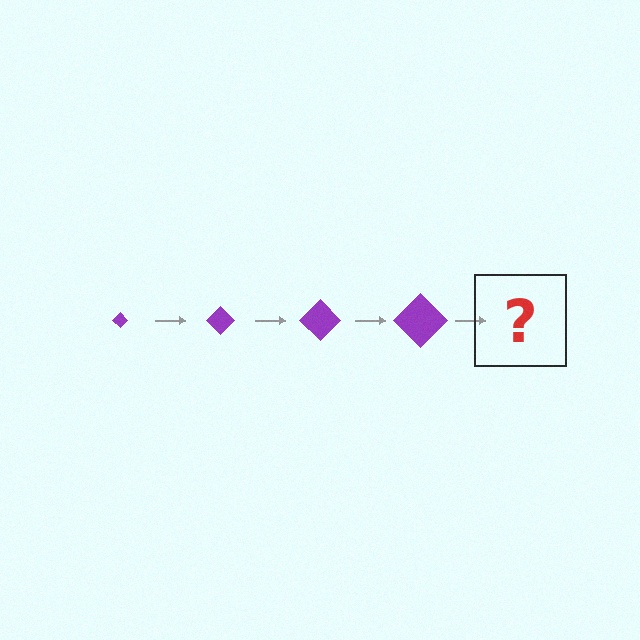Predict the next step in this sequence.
The next step is a purple diamond, larger than the previous one.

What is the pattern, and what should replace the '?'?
The pattern is that the diamond gets progressively larger each step. The '?' should be a purple diamond, larger than the previous one.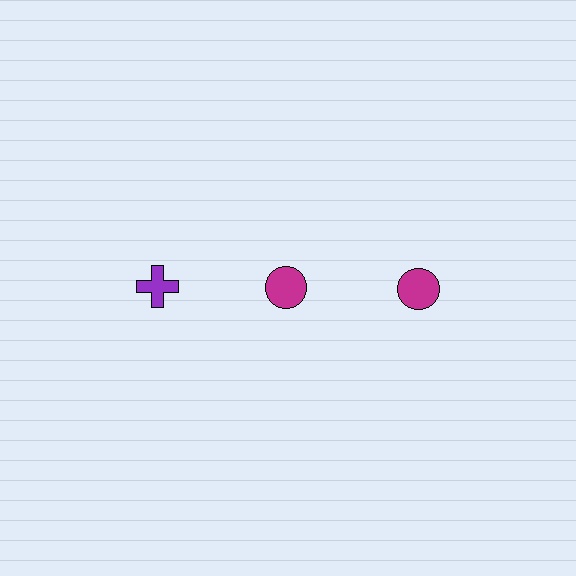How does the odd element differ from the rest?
It differs in both color (purple instead of magenta) and shape (cross instead of circle).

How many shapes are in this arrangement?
There are 3 shapes arranged in a grid pattern.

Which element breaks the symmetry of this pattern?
The purple cross in the top row, leftmost column breaks the symmetry. All other shapes are magenta circles.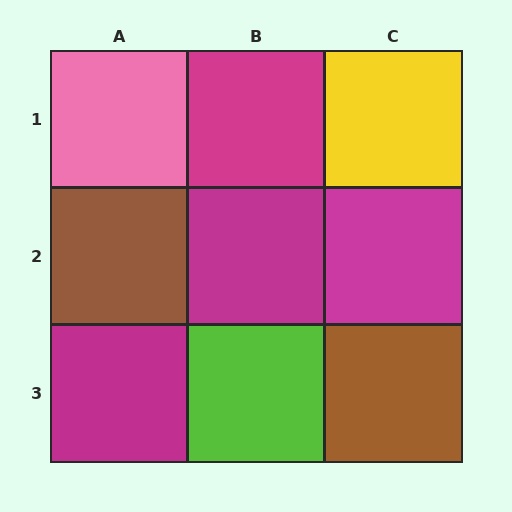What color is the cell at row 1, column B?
Magenta.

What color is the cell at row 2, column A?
Brown.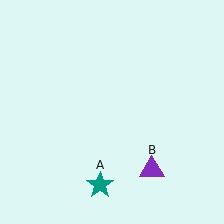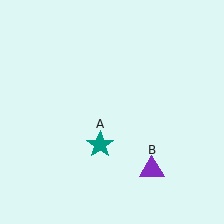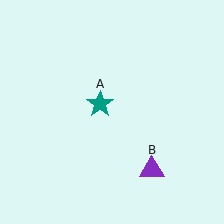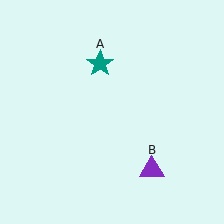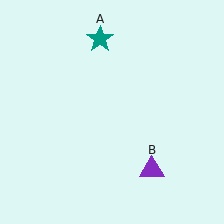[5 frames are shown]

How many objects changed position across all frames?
1 object changed position: teal star (object A).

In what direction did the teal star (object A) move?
The teal star (object A) moved up.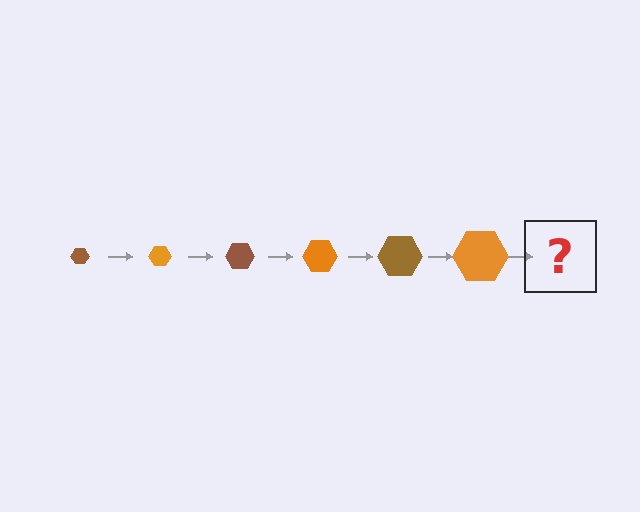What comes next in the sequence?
The next element should be a brown hexagon, larger than the previous one.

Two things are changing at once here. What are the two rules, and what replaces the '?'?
The two rules are that the hexagon grows larger each step and the color cycles through brown and orange. The '?' should be a brown hexagon, larger than the previous one.